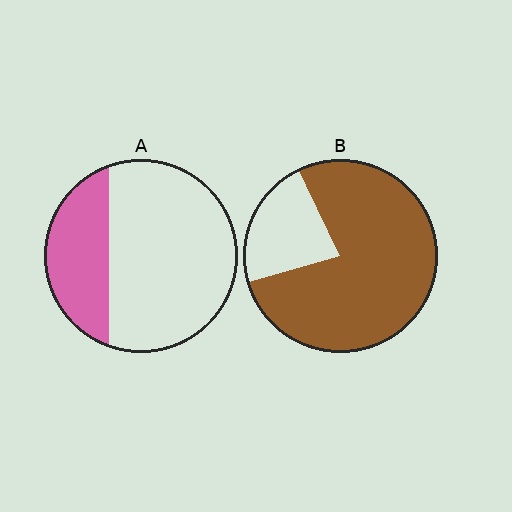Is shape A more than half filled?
No.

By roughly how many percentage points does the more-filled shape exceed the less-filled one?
By roughly 50 percentage points (B over A).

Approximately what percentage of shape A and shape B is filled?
A is approximately 30% and B is approximately 80%.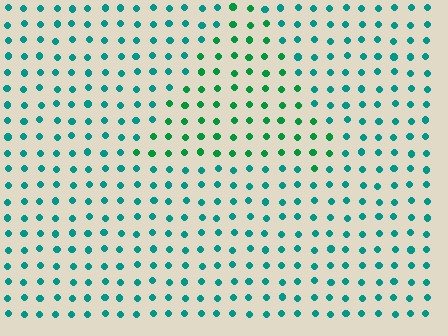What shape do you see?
I see a triangle.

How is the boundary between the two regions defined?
The boundary is defined purely by a slight shift in hue (about 32 degrees). Spacing, size, and orientation are identical on both sides.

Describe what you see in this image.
The image is filled with small teal elements in a uniform arrangement. A triangle-shaped region is visible where the elements are tinted to a slightly different hue, forming a subtle color boundary.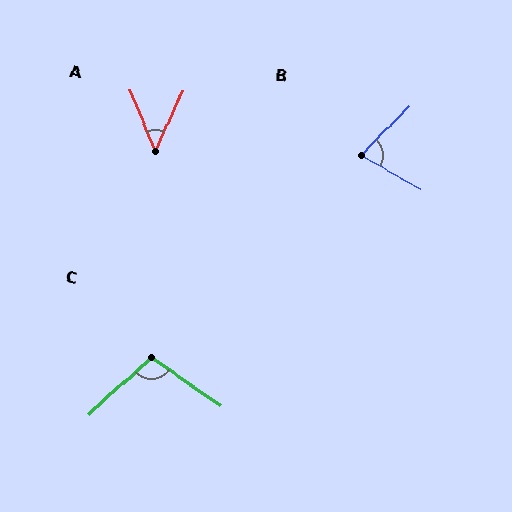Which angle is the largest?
C, at approximately 103 degrees.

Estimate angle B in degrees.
Approximately 75 degrees.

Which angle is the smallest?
A, at approximately 47 degrees.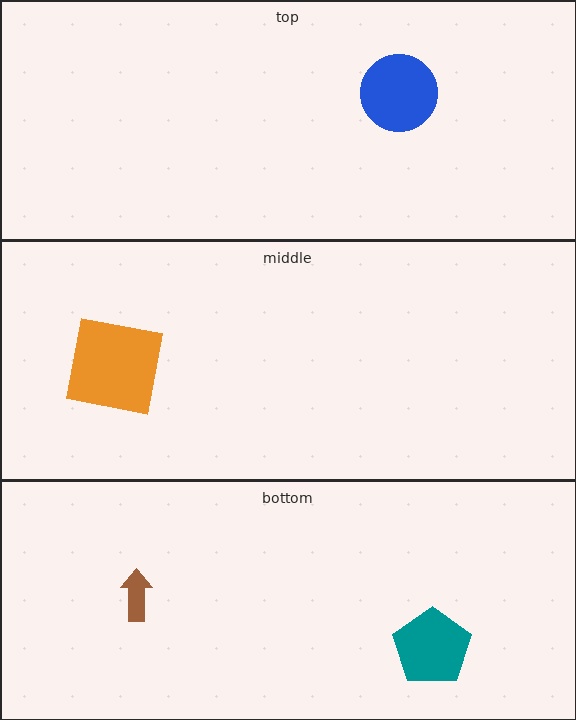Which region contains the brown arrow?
The bottom region.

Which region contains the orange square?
The middle region.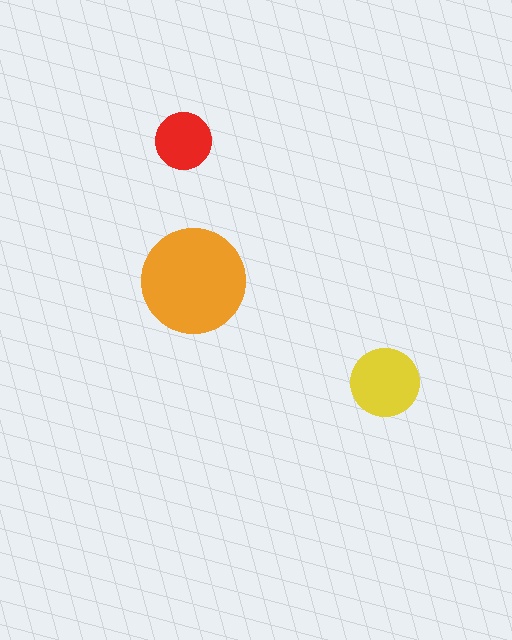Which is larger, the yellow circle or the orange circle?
The orange one.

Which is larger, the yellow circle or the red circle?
The yellow one.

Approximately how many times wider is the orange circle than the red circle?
About 2 times wider.